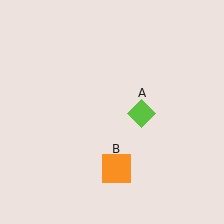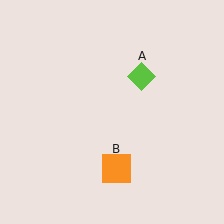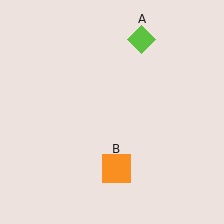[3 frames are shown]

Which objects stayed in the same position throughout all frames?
Orange square (object B) remained stationary.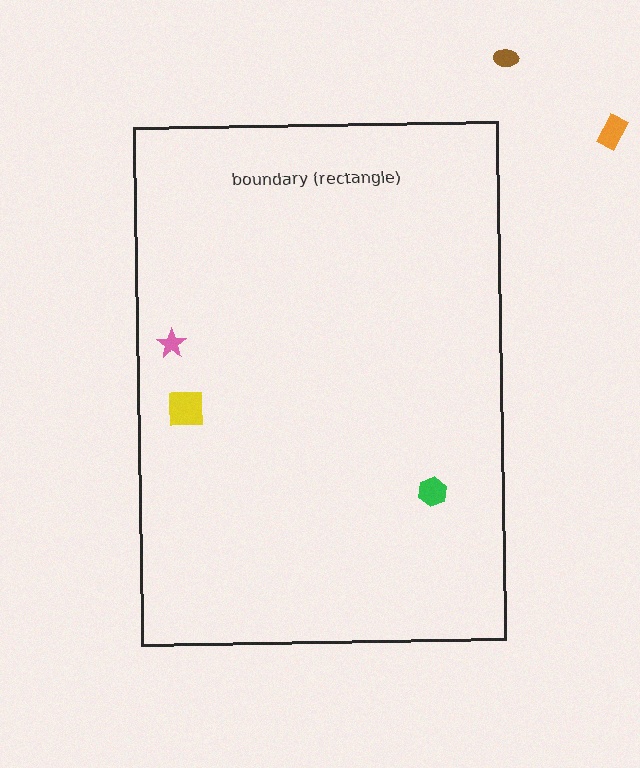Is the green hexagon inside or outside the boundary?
Inside.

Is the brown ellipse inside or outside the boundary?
Outside.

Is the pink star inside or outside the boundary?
Inside.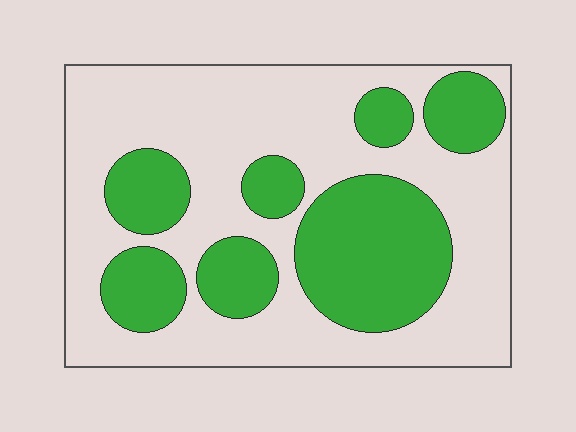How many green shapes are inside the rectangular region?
7.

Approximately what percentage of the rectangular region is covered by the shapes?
Approximately 35%.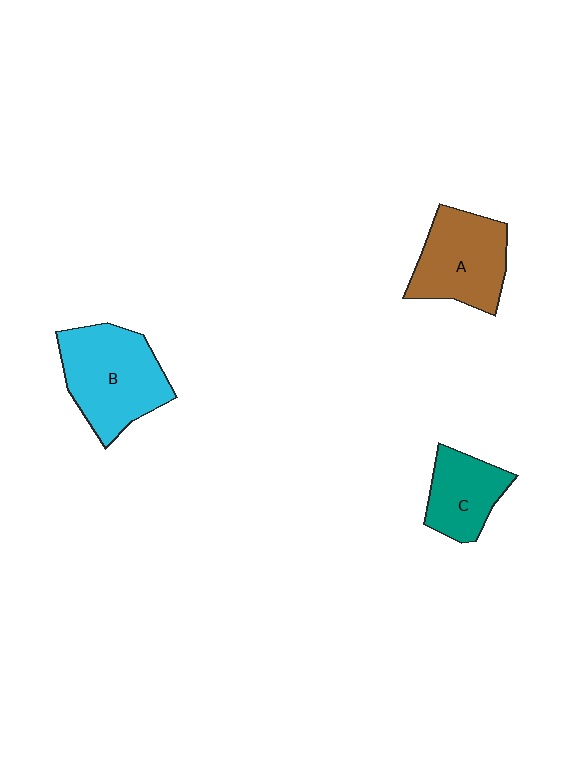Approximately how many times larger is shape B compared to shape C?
Approximately 1.7 times.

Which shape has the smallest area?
Shape C (teal).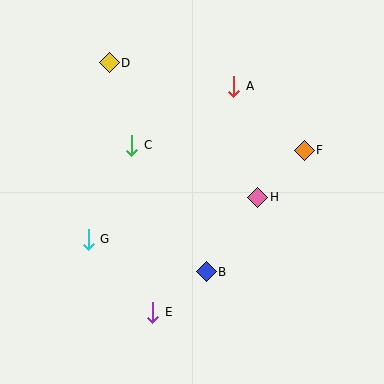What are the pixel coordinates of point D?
Point D is at (109, 63).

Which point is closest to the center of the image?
Point H at (258, 198) is closest to the center.